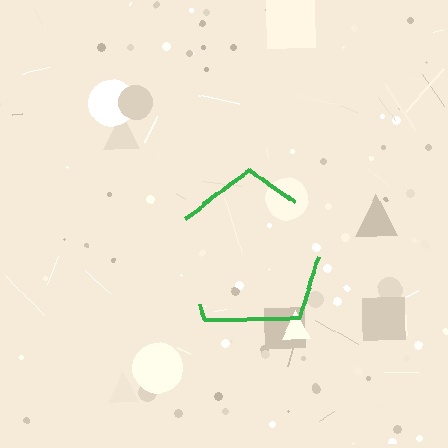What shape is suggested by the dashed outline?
The dashed outline suggests a pentagon.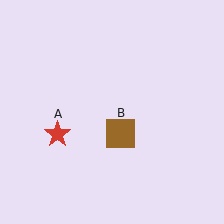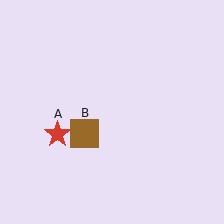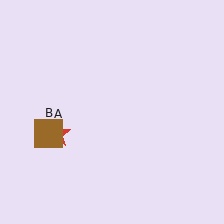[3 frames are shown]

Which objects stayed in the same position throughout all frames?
Red star (object A) remained stationary.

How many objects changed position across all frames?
1 object changed position: brown square (object B).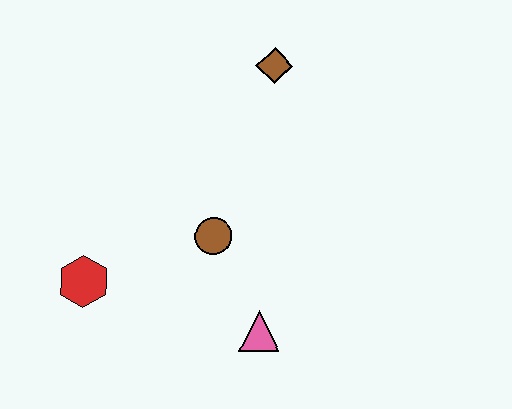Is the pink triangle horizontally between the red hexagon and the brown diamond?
Yes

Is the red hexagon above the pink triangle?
Yes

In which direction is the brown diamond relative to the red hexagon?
The brown diamond is above the red hexagon.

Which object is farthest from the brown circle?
The brown diamond is farthest from the brown circle.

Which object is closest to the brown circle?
The pink triangle is closest to the brown circle.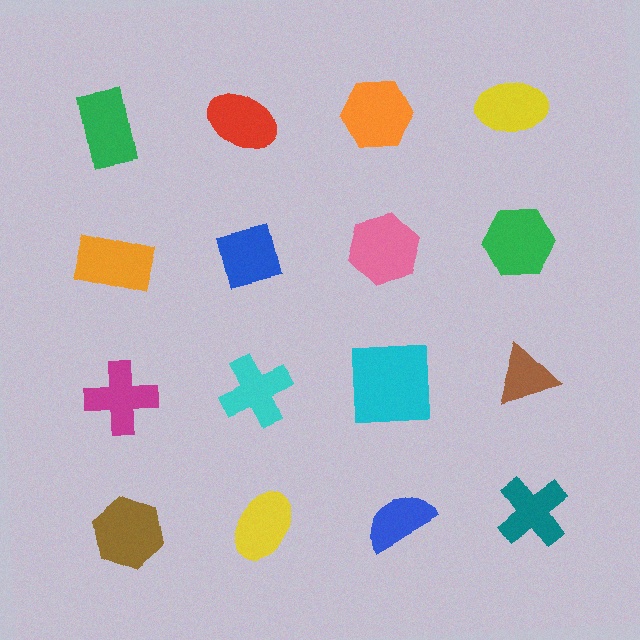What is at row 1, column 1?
A green rectangle.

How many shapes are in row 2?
4 shapes.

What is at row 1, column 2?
A red ellipse.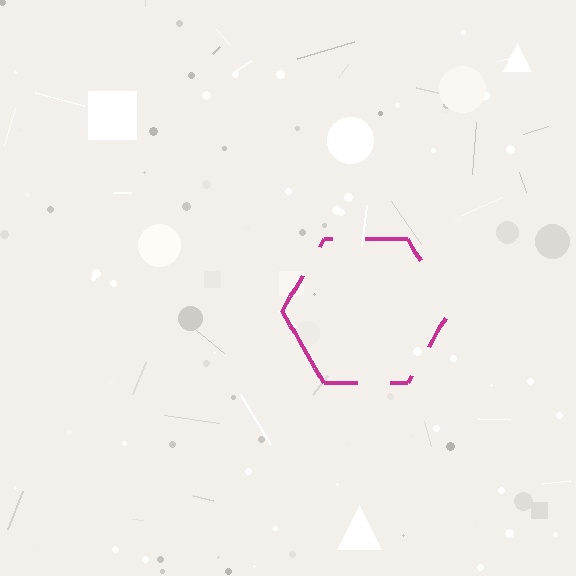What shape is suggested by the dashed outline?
The dashed outline suggests a hexagon.